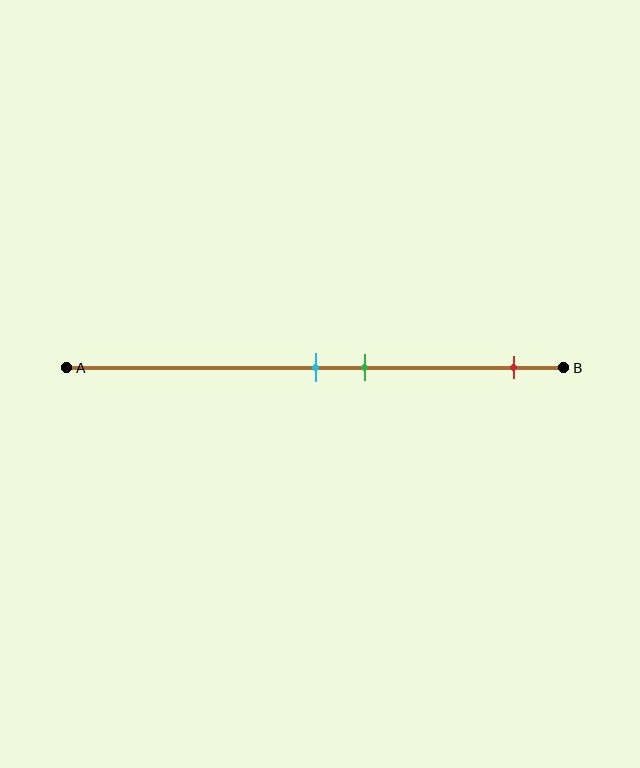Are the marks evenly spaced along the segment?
No, the marks are not evenly spaced.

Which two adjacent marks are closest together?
The cyan and green marks are the closest adjacent pair.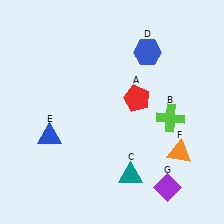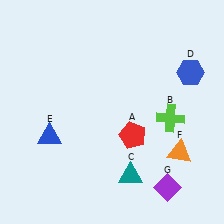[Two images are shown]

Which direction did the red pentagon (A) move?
The red pentagon (A) moved down.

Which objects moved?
The objects that moved are: the red pentagon (A), the blue hexagon (D).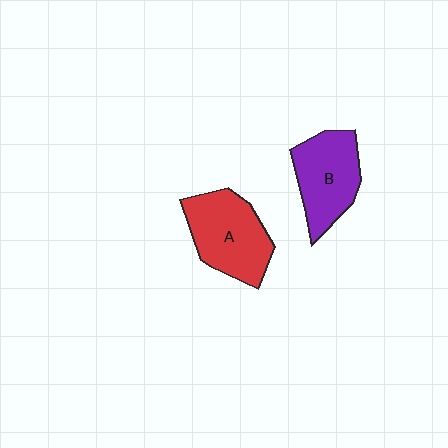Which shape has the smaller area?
Shape B (purple).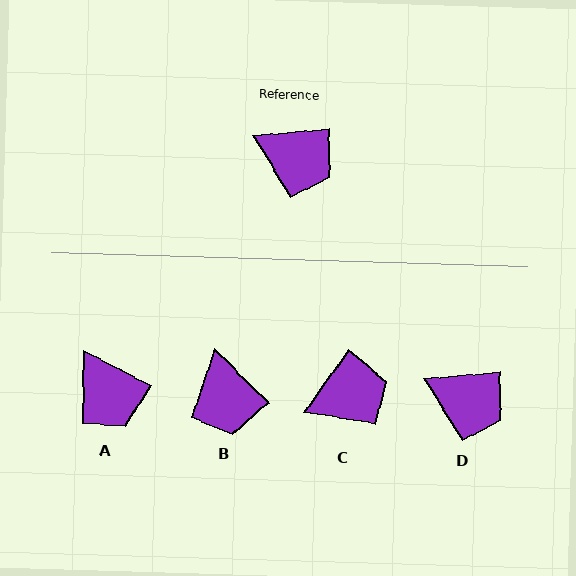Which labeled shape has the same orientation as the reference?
D.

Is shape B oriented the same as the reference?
No, it is off by about 50 degrees.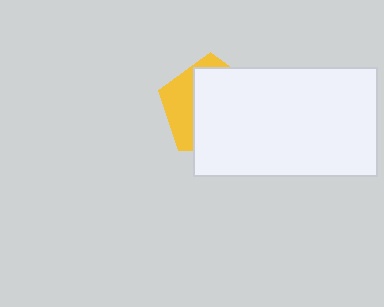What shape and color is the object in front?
The object in front is a white rectangle.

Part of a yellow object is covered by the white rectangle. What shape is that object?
It is a pentagon.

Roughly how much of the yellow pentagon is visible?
A small part of it is visible (roughly 32%).